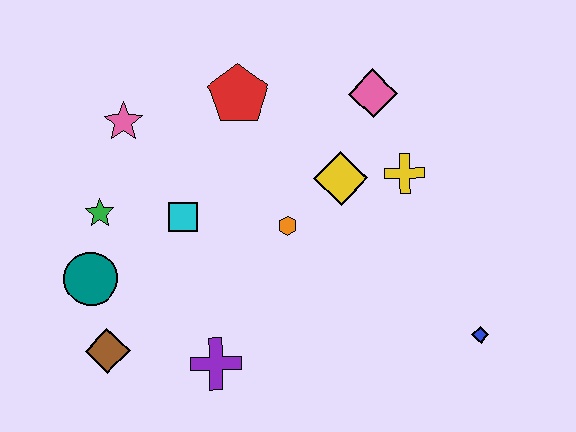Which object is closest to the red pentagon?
The pink star is closest to the red pentagon.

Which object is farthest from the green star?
The blue diamond is farthest from the green star.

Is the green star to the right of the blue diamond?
No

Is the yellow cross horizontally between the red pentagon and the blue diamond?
Yes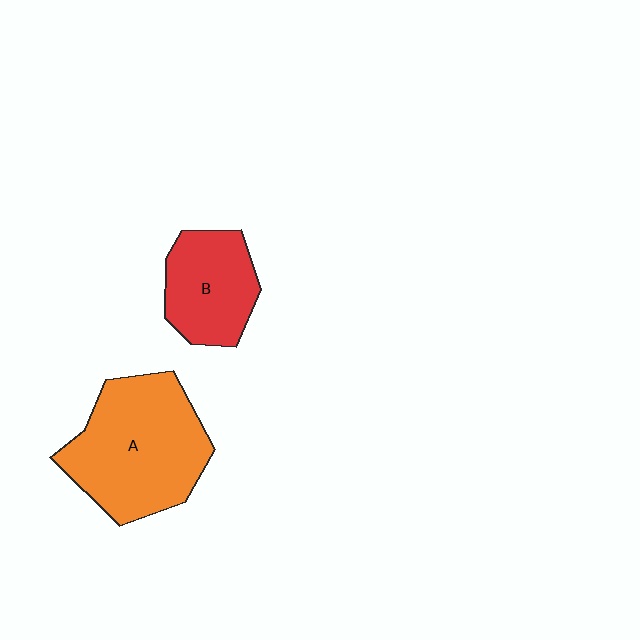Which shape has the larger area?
Shape A (orange).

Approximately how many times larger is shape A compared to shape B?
Approximately 1.7 times.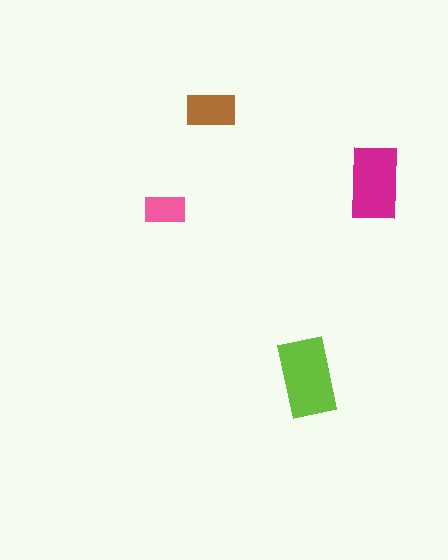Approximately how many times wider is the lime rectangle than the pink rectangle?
About 2 times wider.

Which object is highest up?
The brown rectangle is topmost.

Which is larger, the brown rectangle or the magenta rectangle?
The magenta one.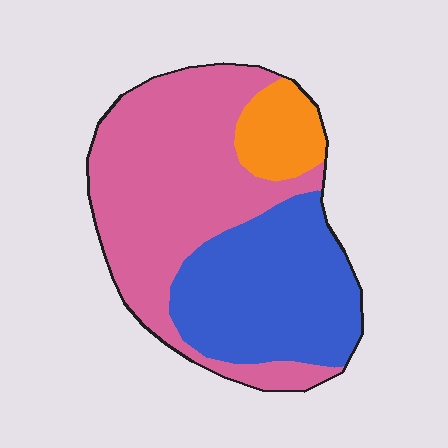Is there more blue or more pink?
Pink.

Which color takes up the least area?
Orange, at roughly 10%.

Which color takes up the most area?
Pink, at roughly 55%.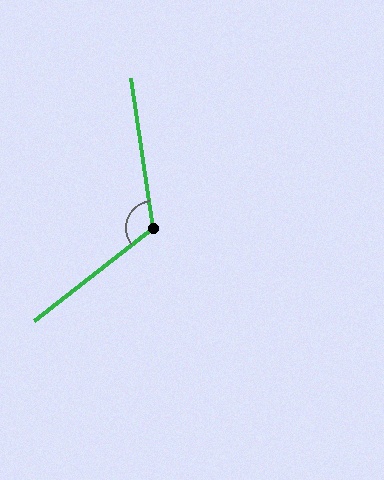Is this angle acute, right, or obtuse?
It is obtuse.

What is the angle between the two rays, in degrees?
Approximately 120 degrees.